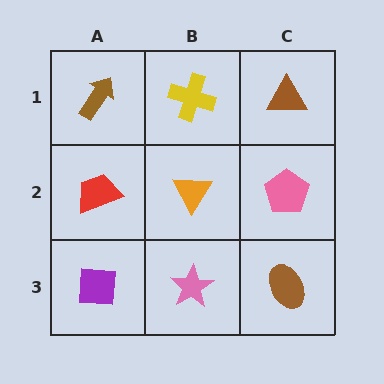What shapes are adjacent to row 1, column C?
A pink pentagon (row 2, column C), a yellow cross (row 1, column B).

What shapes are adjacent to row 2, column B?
A yellow cross (row 1, column B), a pink star (row 3, column B), a red trapezoid (row 2, column A), a pink pentagon (row 2, column C).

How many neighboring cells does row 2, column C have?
3.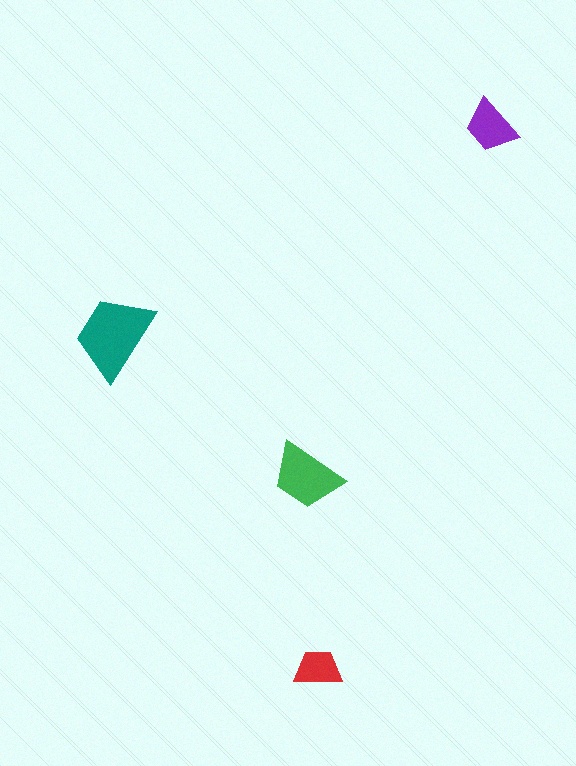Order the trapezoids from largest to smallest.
the teal one, the green one, the purple one, the red one.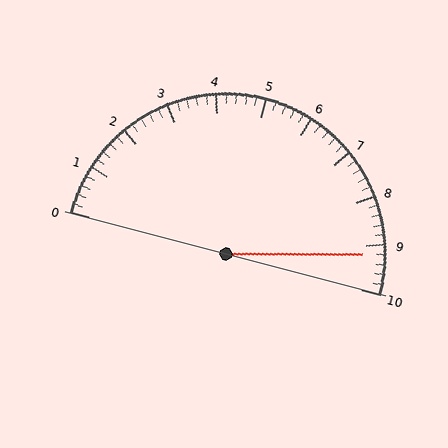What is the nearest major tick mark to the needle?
The nearest major tick mark is 9.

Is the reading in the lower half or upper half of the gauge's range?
The reading is in the upper half of the range (0 to 10).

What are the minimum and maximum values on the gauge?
The gauge ranges from 0 to 10.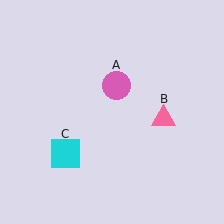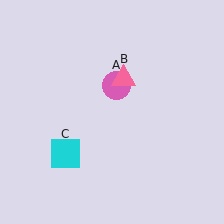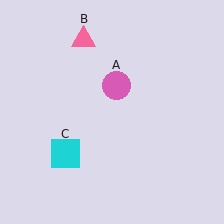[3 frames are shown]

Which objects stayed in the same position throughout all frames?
Pink circle (object A) and cyan square (object C) remained stationary.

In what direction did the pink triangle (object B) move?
The pink triangle (object B) moved up and to the left.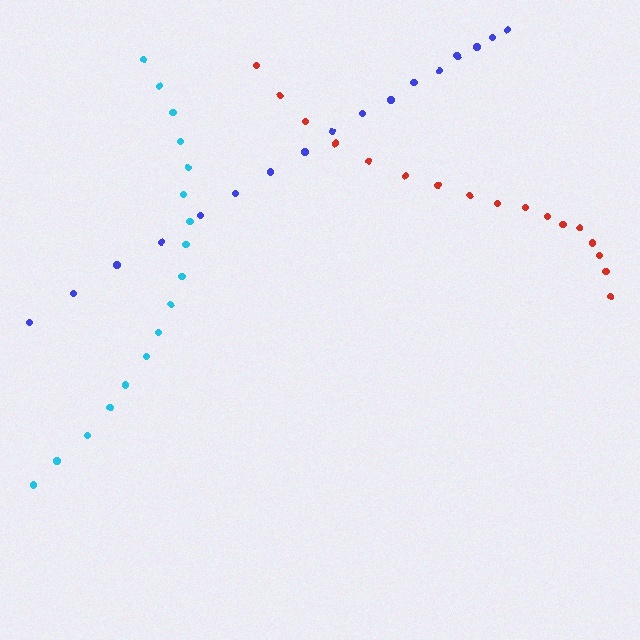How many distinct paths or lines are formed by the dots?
There are 3 distinct paths.